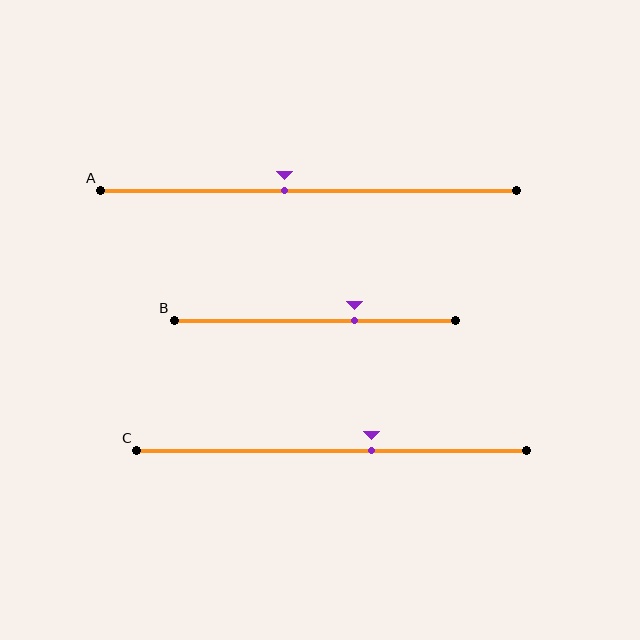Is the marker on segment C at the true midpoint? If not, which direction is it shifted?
No, the marker on segment C is shifted to the right by about 10% of the segment length.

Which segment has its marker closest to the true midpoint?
Segment A has its marker closest to the true midpoint.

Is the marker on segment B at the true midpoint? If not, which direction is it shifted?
No, the marker on segment B is shifted to the right by about 14% of the segment length.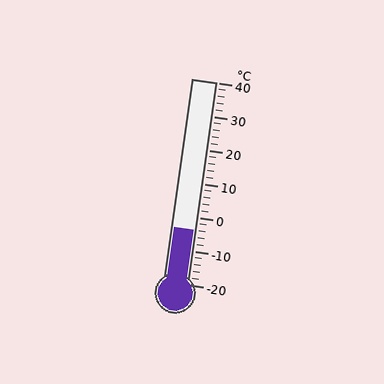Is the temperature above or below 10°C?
The temperature is below 10°C.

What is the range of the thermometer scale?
The thermometer scale ranges from -20°C to 40°C.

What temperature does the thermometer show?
The thermometer shows approximately -4°C.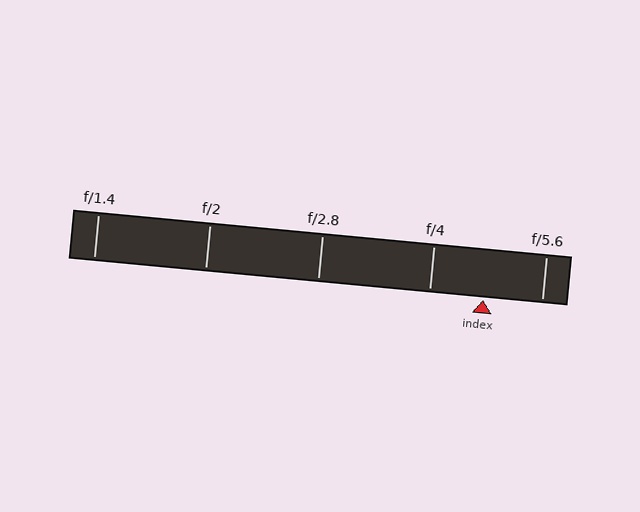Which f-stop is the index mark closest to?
The index mark is closest to f/4.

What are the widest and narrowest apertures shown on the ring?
The widest aperture shown is f/1.4 and the narrowest is f/5.6.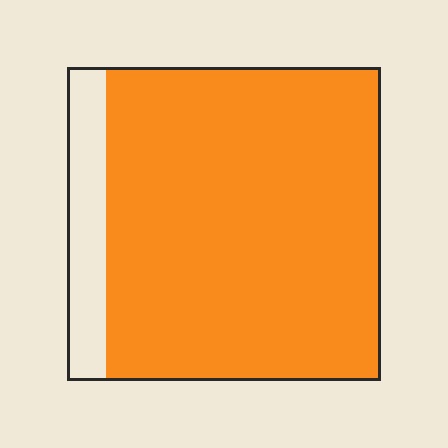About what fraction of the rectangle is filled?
About seven eighths (7/8).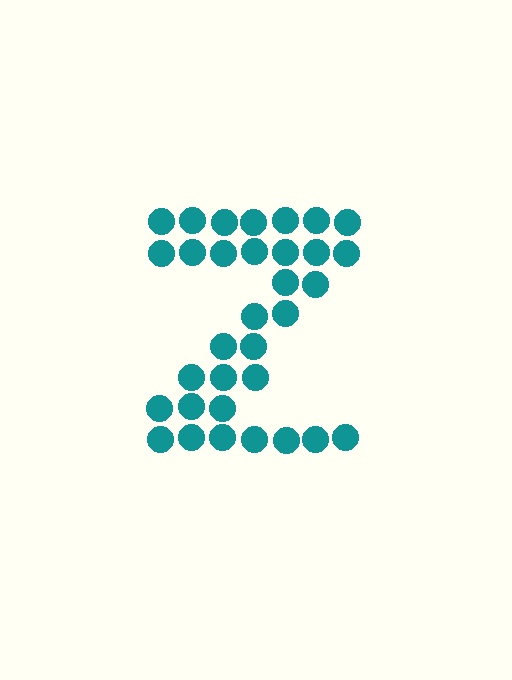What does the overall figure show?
The overall figure shows the letter Z.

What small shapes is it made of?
It is made of small circles.